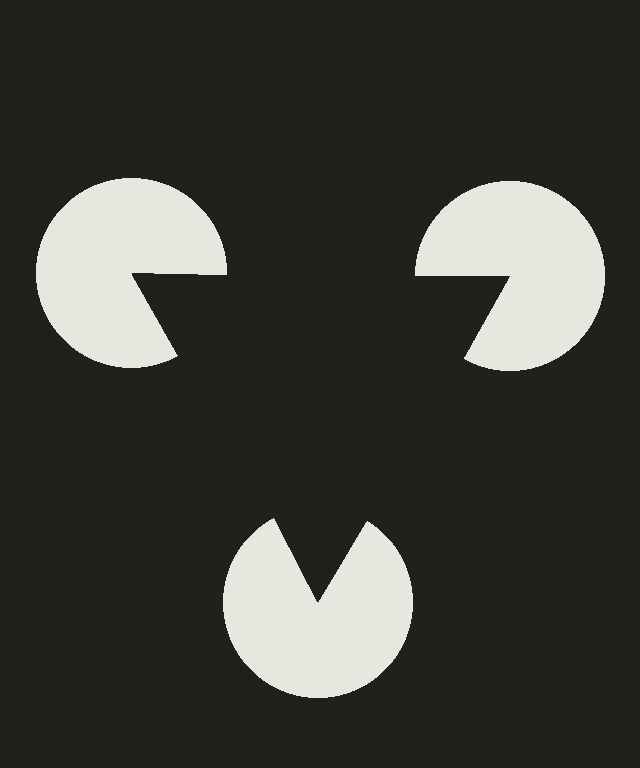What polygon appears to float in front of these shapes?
An illusory triangle — its edges are inferred from the aligned wedge cuts in the pac-man discs, not physically drawn.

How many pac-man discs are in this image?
There are 3 — one at each vertex of the illusory triangle.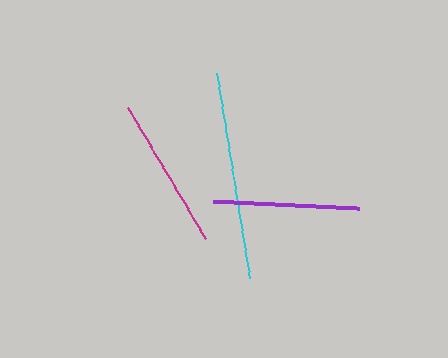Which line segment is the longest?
The cyan line is the longest at approximately 208 pixels.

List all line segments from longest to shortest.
From longest to shortest: cyan, magenta, purple.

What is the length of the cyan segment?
The cyan segment is approximately 208 pixels long.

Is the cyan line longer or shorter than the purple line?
The cyan line is longer than the purple line.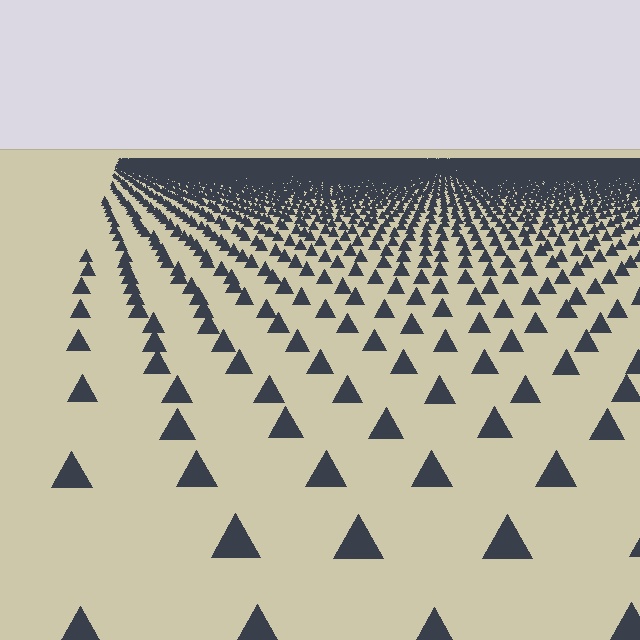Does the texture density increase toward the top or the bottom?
Density increases toward the top.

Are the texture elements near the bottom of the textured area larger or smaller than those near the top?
Larger. Near the bottom, elements are closer to the viewer and appear at a bigger on-screen size.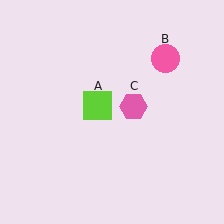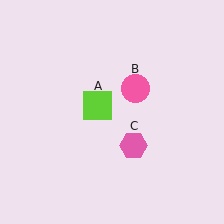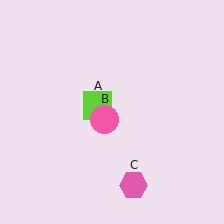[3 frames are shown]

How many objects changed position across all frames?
2 objects changed position: pink circle (object B), pink hexagon (object C).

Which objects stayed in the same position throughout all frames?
Lime square (object A) remained stationary.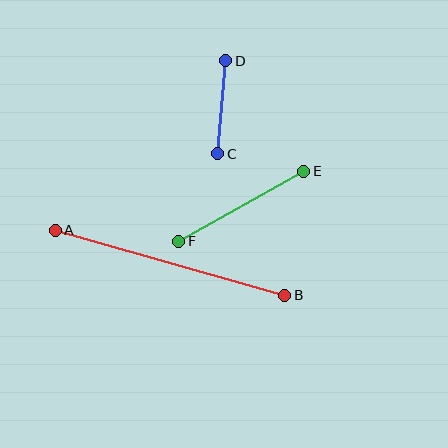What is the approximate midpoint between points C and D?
The midpoint is at approximately (222, 107) pixels.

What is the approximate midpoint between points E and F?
The midpoint is at approximately (241, 206) pixels.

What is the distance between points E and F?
The distance is approximately 143 pixels.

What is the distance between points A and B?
The distance is approximately 238 pixels.